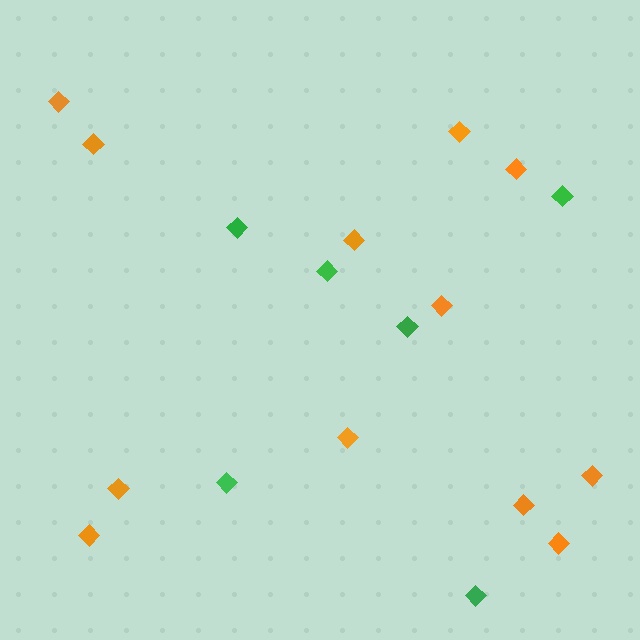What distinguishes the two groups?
There are 2 groups: one group of orange diamonds (12) and one group of green diamonds (6).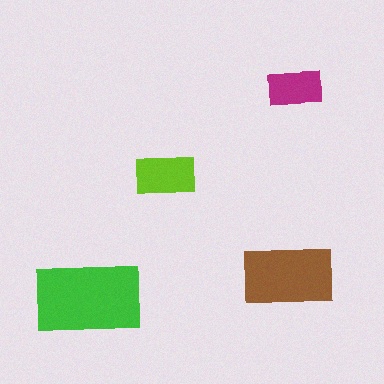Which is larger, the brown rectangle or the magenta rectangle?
The brown one.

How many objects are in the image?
There are 4 objects in the image.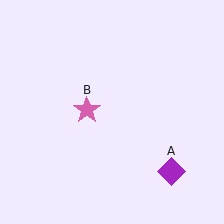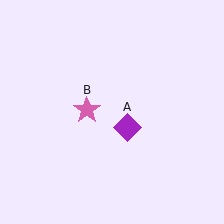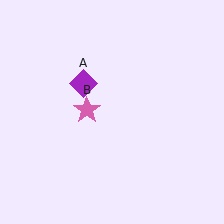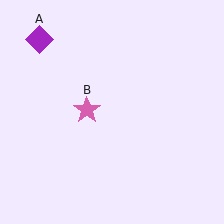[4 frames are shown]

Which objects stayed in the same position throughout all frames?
Pink star (object B) remained stationary.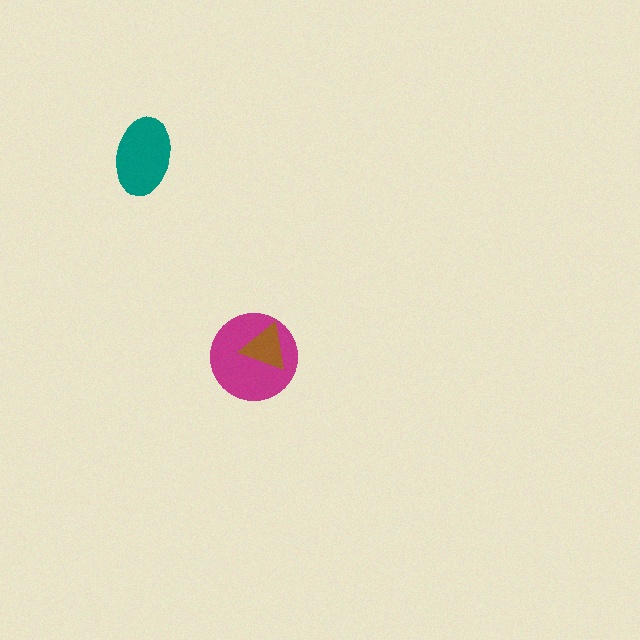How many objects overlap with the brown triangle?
1 object overlaps with the brown triangle.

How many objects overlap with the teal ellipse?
0 objects overlap with the teal ellipse.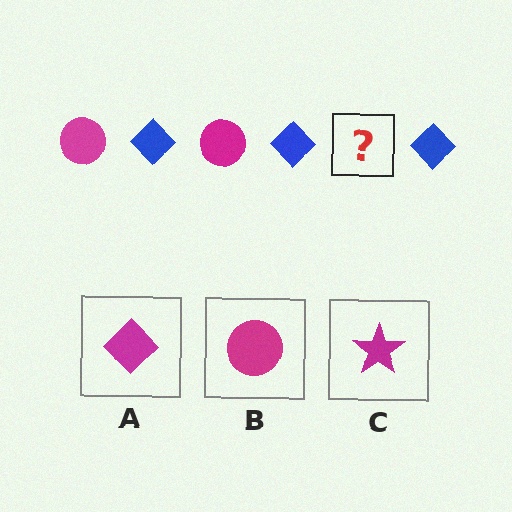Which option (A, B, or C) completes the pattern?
B.